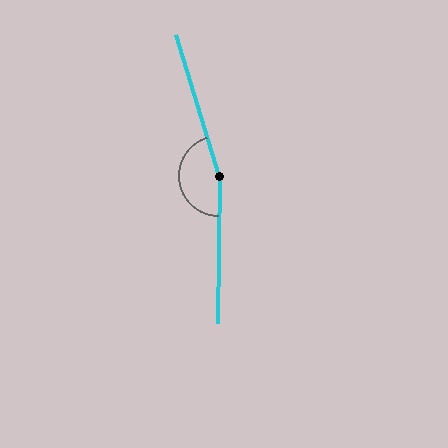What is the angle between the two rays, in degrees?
Approximately 162 degrees.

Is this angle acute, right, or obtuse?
It is obtuse.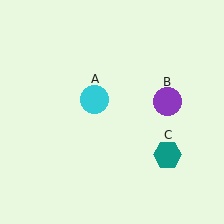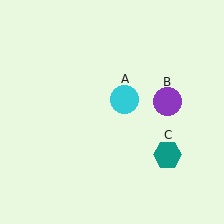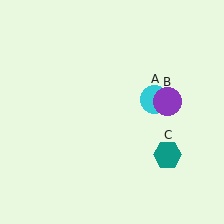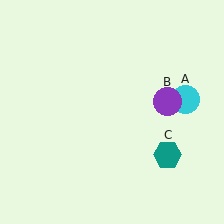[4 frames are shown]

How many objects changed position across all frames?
1 object changed position: cyan circle (object A).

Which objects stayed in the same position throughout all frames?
Purple circle (object B) and teal hexagon (object C) remained stationary.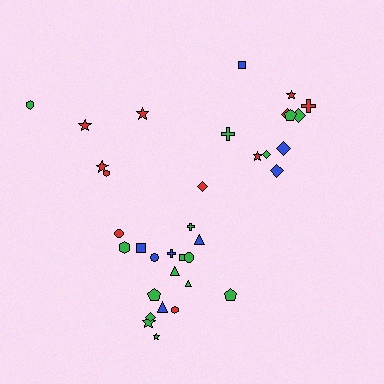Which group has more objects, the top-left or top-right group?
The top-right group.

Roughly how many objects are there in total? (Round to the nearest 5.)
Roughly 35 objects in total.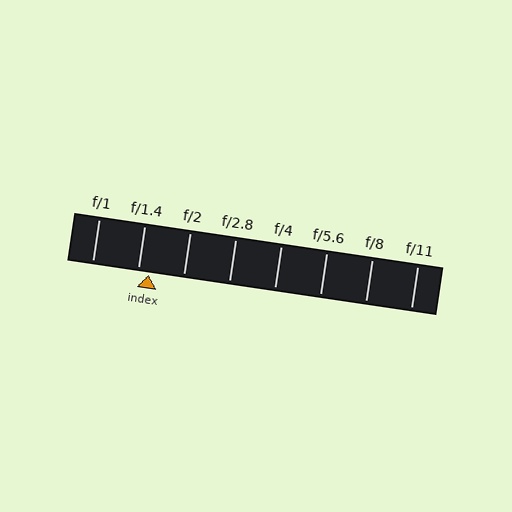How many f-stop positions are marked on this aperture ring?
There are 8 f-stop positions marked.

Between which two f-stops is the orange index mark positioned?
The index mark is between f/1.4 and f/2.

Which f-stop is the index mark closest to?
The index mark is closest to f/1.4.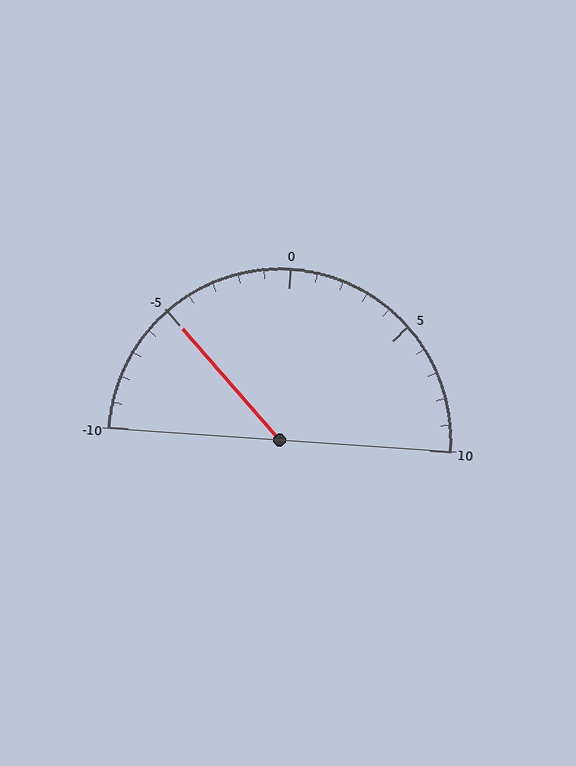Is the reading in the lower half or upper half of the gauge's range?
The reading is in the lower half of the range (-10 to 10).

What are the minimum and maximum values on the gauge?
The gauge ranges from -10 to 10.